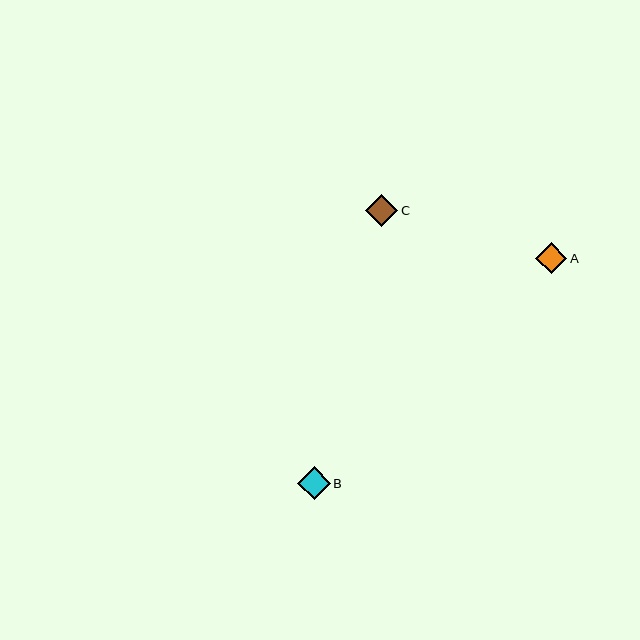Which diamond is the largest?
Diamond B is the largest with a size of approximately 32 pixels.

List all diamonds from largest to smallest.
From largest to smallest: B, C, A.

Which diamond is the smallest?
Diamond A is the smallest with a size of approximately 32 pixels.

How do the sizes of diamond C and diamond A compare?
Diamond C and diamond A are approximately the same size.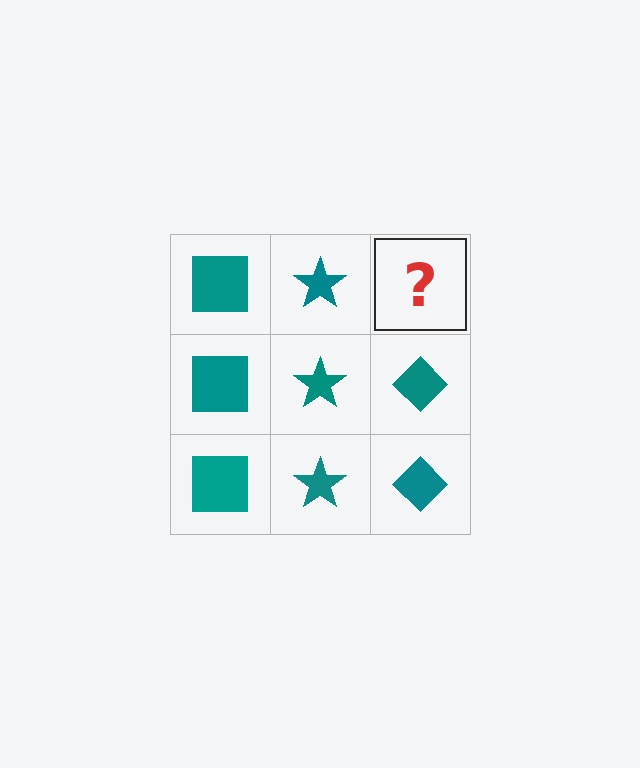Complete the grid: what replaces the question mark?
The question mark should be replaced with a teal diamond.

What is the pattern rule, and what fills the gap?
The rule is that each column has a consistent shape. The gap should be filled with a teal diamond.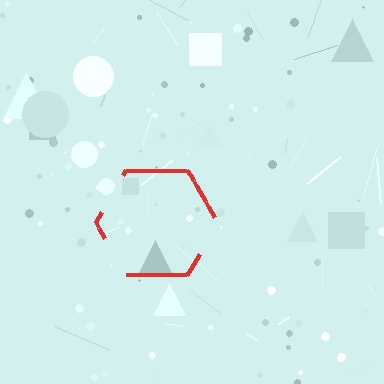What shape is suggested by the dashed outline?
The dashed outline suggests a hexagon.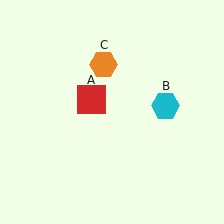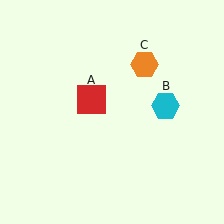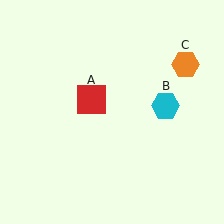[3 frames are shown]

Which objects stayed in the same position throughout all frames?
Red square (object A) and cyan hexagon (object B) remained stationary.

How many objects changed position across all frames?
1 object changed position: orange hexagon (object C).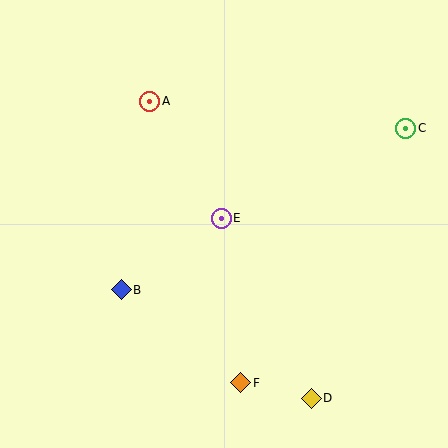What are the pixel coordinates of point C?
Point C is at (406, 128).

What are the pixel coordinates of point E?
Point E is at (221, 218).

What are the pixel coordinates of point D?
Point D is at (311, 398).